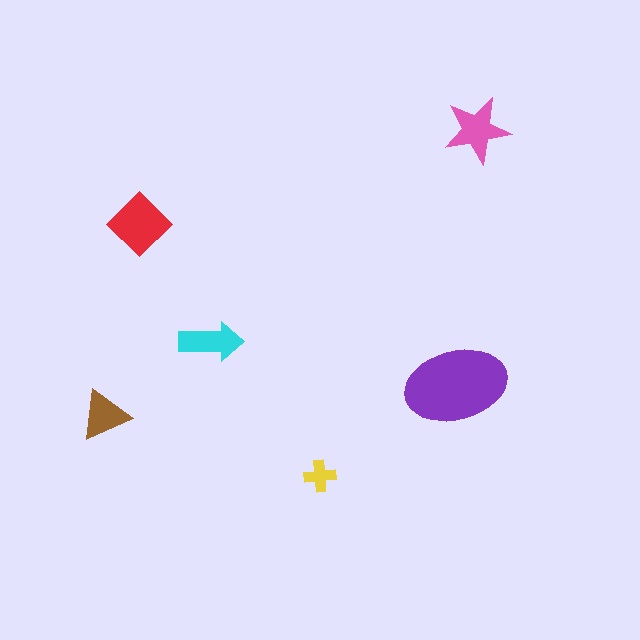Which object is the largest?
The purple ellipse.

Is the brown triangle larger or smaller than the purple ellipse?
Smaller.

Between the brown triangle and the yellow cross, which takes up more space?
The brown triangle.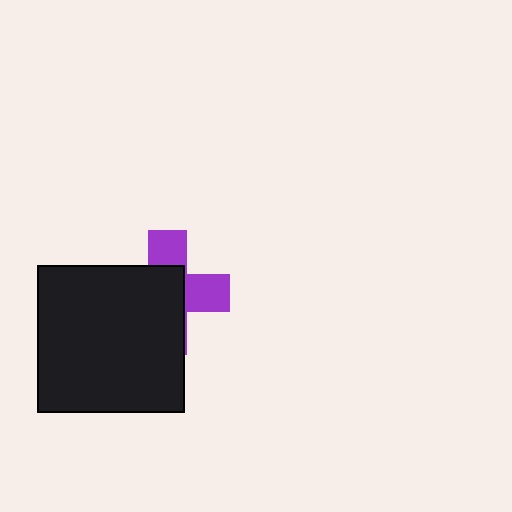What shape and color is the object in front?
The object in front is a black square.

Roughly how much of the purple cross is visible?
A small part of it is visible (roughly 39%).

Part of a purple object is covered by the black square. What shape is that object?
It is a cross.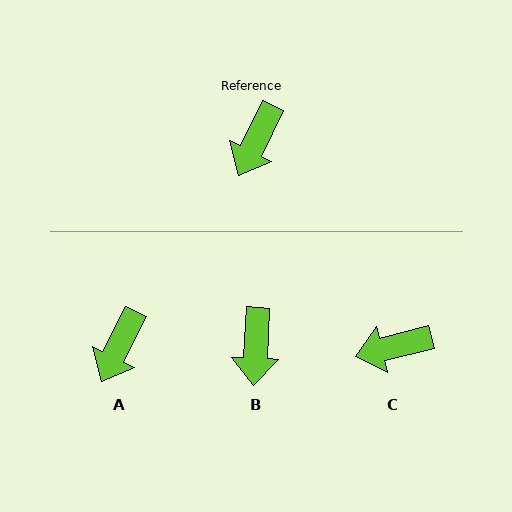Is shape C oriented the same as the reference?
No, it is off by about 49 degrees.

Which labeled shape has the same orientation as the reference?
A.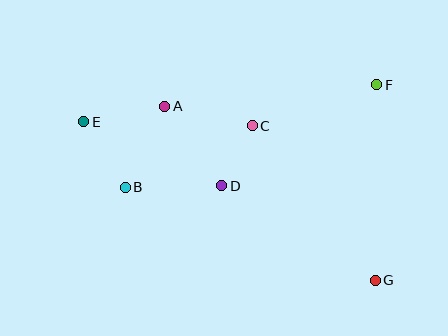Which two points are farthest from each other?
Points E and G are farthest from each other.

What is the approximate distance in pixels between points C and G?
The distance between C and G is approximately 198 pixels.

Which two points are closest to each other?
Points C and D are closest to each other.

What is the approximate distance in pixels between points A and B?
The distance between A and B is approximately 90 pixels.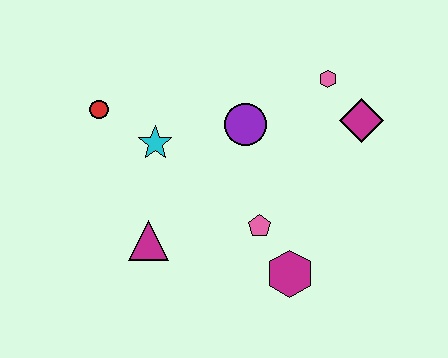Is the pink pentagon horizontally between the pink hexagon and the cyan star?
Yes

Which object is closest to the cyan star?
The red circle is closest to the cyan star.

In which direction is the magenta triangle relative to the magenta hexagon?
The magenta triangle is to the left of the magenta hexagon.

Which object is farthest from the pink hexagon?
The magenta triangle is farthest from the pink hexagon.